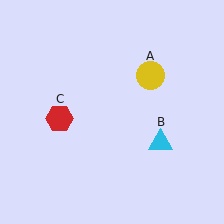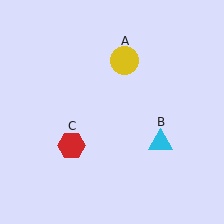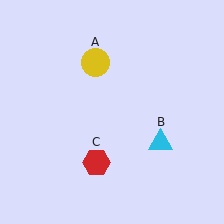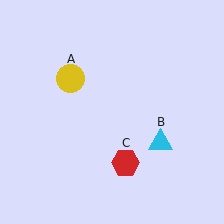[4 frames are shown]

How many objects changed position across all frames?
2 objects changed position: yellow circle (object A), red hexagon (object C).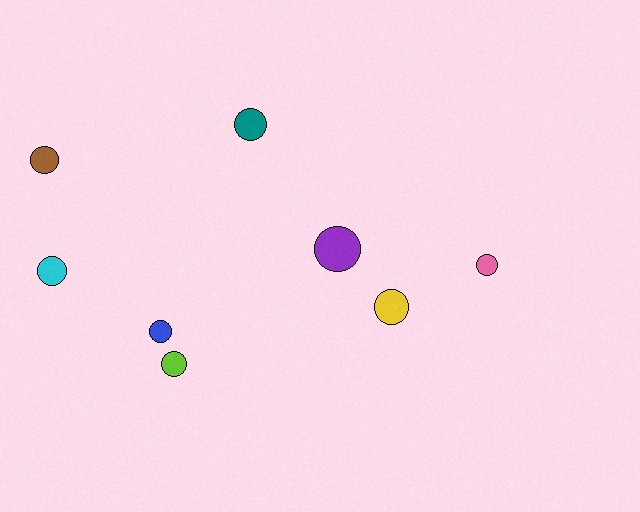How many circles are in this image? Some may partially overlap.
There are 8 circles.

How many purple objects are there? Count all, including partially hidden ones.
There is 1 purple object.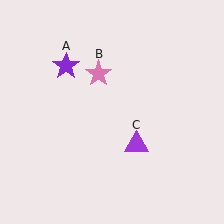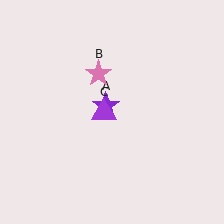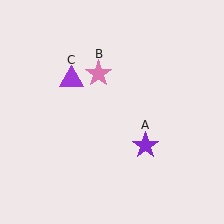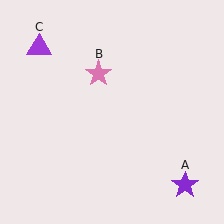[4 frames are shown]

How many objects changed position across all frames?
2 objects changed position: purple star (object A), purple triangle (object C).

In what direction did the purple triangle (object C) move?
The purple triangle (object C) moved up and to the left.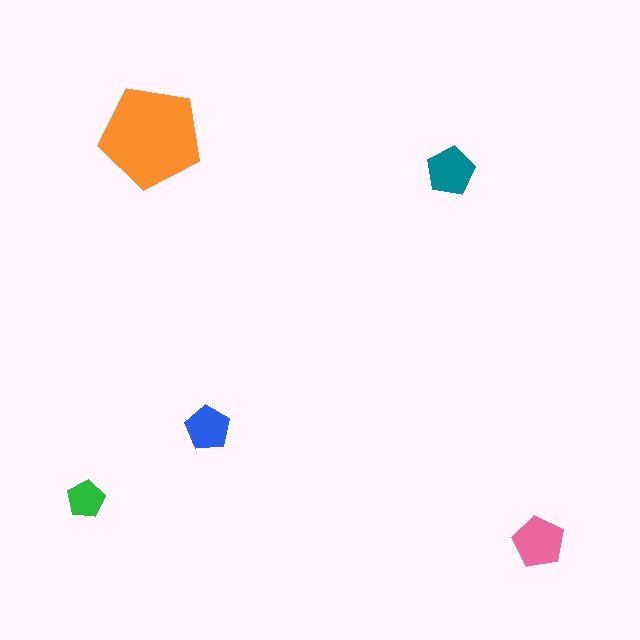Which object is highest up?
The orange pentagon is topmost.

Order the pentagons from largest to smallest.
the orange one, the pink one, the teal one, the blue one, the green one.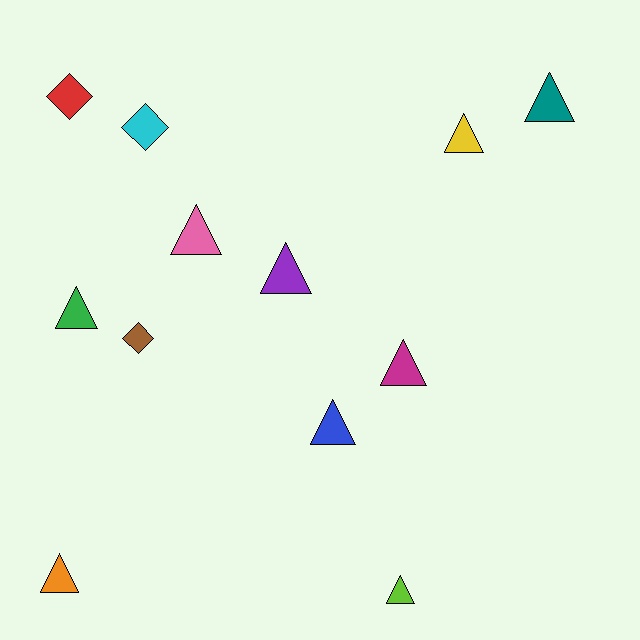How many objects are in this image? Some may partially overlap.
There are 12 objects.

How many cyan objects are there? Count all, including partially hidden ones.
There is 1 cyan object.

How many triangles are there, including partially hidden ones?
There are 9 triangles.